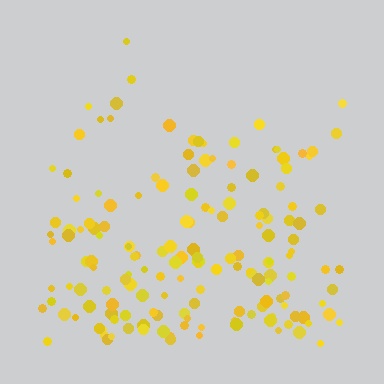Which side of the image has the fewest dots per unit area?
The top.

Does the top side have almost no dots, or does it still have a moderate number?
Still a moderate number, just noticeably fewer than the bottom.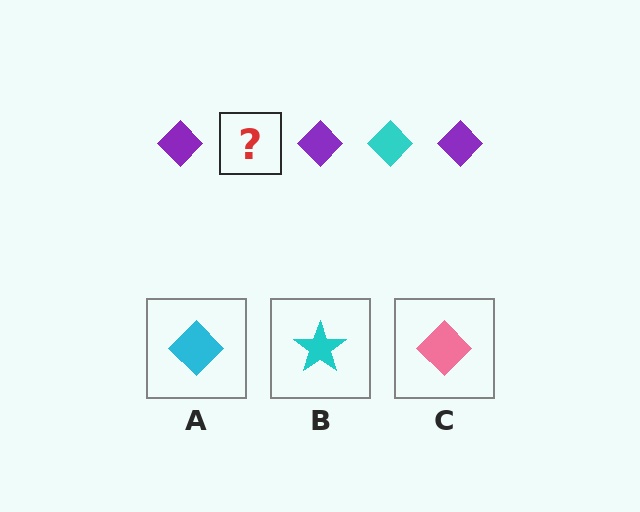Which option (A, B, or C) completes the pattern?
A.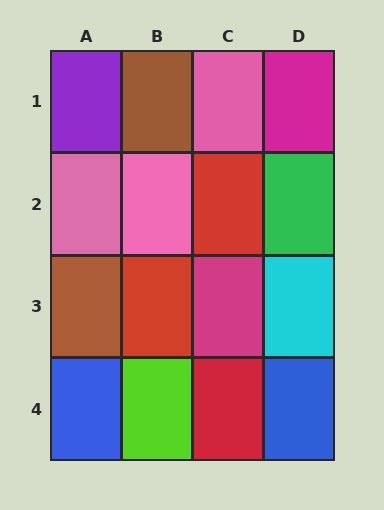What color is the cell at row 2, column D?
Green.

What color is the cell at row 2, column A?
Pink.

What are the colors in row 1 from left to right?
Purple, brown, pink, magenta.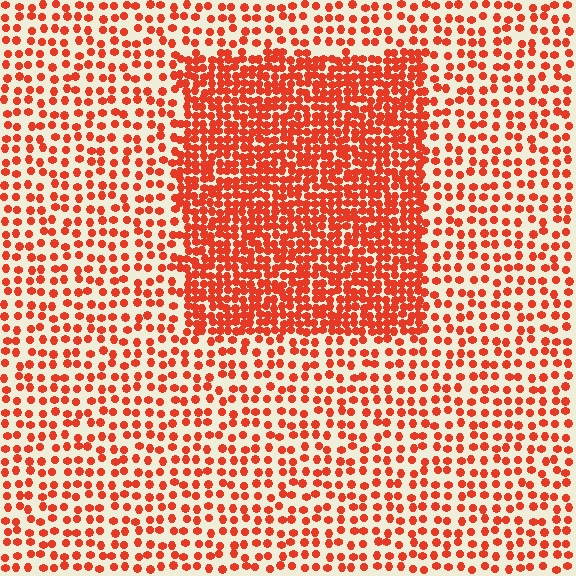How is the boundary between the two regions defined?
The boundary is defined by a change in element density (approximately 2.2x ratio). All elements are the same color, size, and shape.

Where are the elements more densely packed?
The elements are more densely packed inside the rectangle boundary.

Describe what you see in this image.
The image contains small red elements arranged at two different densities. A rectangle-shaped region is visible where the elements are more densely packed than the surrounding area.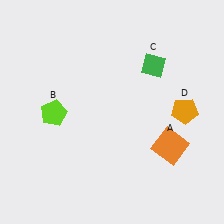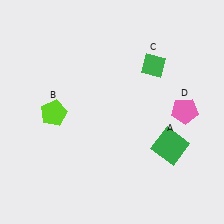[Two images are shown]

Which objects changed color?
A changed from orange to green. D changed from orange to pink.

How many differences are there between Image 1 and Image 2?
There are 2 differences between the two images.